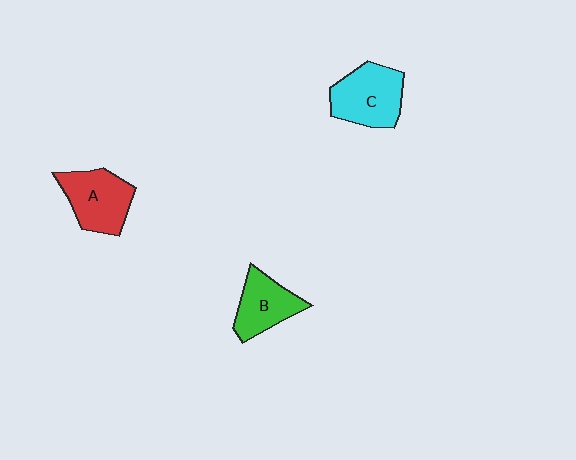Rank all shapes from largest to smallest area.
From largest to smallest: C (cyan), A (red), B (green).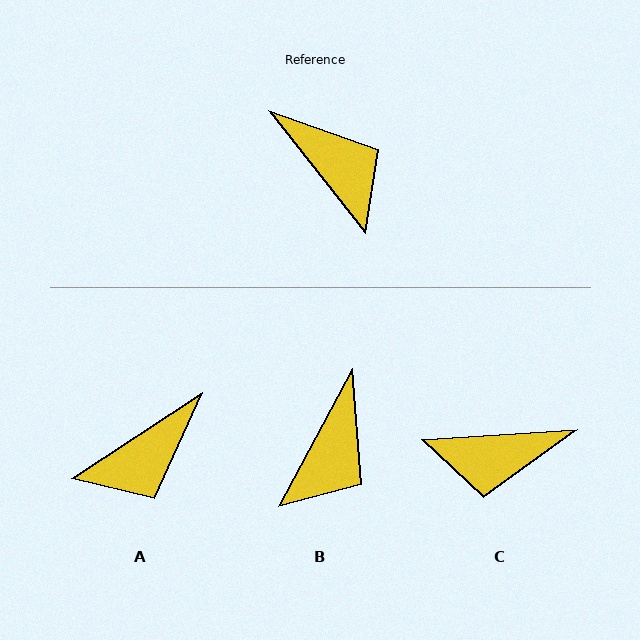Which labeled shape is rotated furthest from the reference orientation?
C, about 124 degrees away.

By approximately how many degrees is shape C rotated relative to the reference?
Approximately 124 degrees clockwise.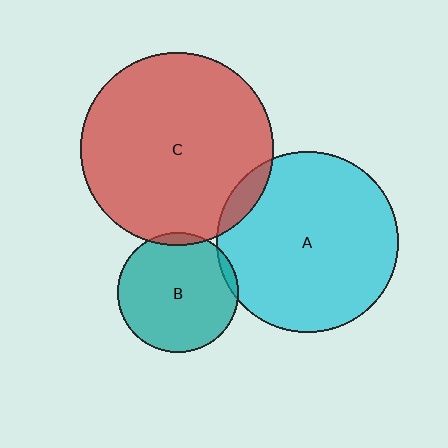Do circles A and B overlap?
Yes.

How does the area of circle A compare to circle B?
Approximately 2.3 times.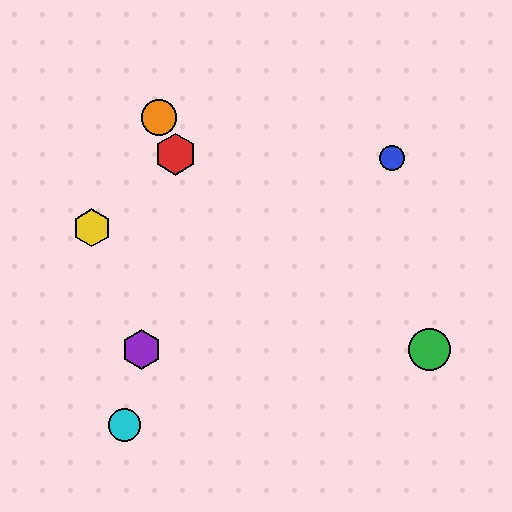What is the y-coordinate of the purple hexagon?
The purple hexagon is at y≈350.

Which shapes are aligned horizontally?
The green circle, the purple hexagon are aligned horizontally.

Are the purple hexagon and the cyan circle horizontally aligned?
No, the purple hexagon is at y≈350 and the cyan circle is at y≈425.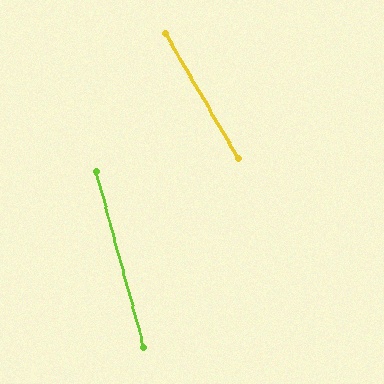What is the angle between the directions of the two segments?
Approximately 15 degrees.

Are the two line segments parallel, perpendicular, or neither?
Neither parallel nor perpendicular — they differ by about 15°.